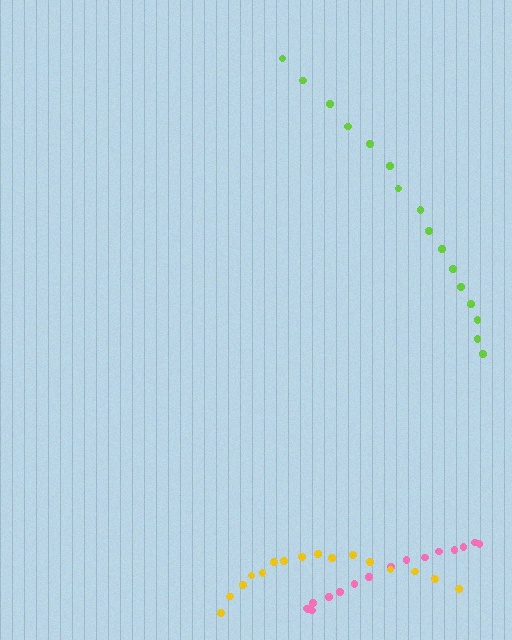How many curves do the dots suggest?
There are 3 distinct paths.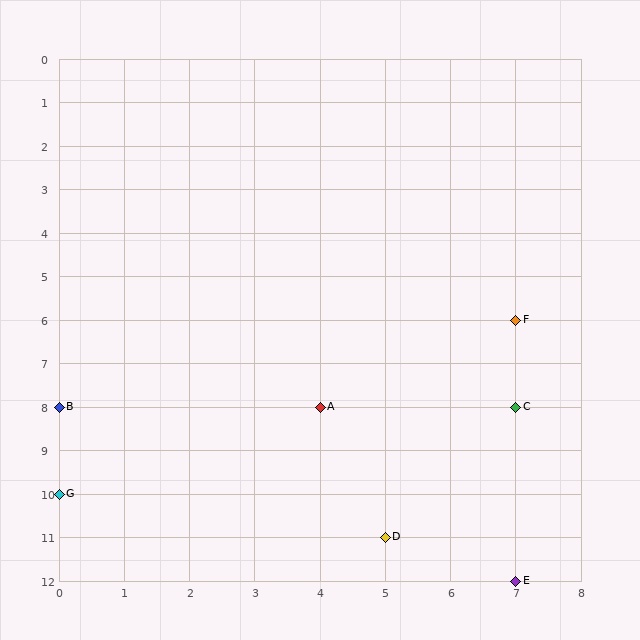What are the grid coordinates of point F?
Point F is at grid coordinates (7, 6).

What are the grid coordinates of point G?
Point G is at grid coordinates (0, 10).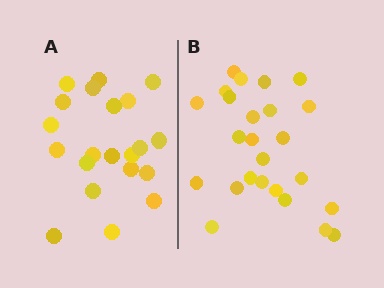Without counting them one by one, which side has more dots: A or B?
Region B (the right region) has more dots.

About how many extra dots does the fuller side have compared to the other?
Region B has about 4 more dots than region A.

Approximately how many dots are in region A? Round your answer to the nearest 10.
About 20 dots. (The exact count is 21, which rounds to 20.)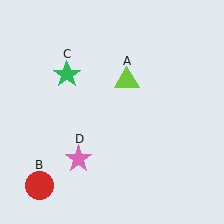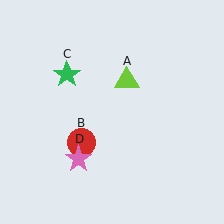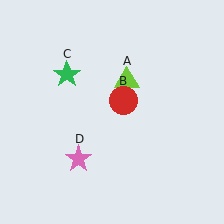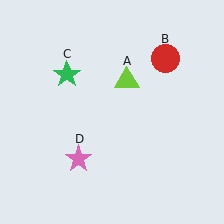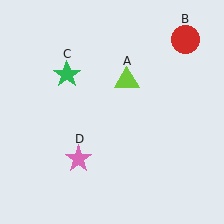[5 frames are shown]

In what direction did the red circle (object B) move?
The red circle (object B) moved up and to the right.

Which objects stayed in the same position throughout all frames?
Lime triangle (object A) and green star (object C) and pink star (object D) remained stationary.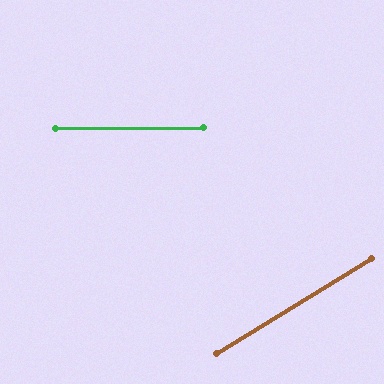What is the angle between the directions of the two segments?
Approximately 31 degrees.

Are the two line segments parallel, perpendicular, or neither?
Neither parallel nor perpendicular — they differ by about 31°.